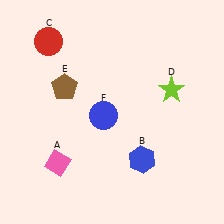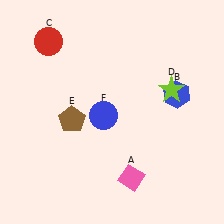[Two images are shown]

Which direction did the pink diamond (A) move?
The pink diamond (A) moved right.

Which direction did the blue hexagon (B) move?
The blue hexagon (B) moved up.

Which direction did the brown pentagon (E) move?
The brown pentagon (E) moved down.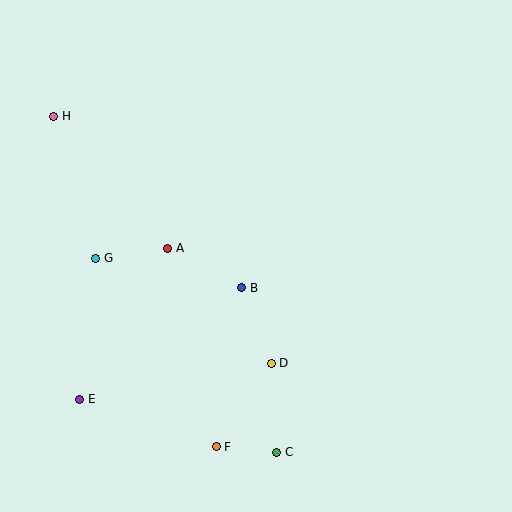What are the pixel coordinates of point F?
Point F is at (216, 447).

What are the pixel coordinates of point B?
Point B is at (242, 288).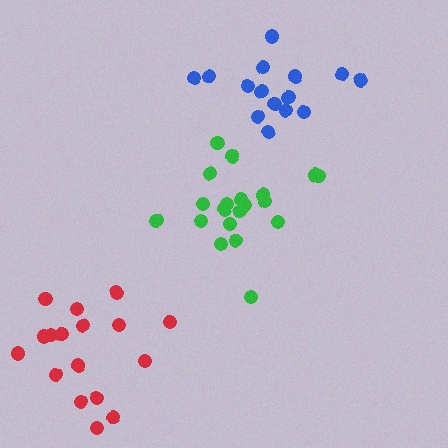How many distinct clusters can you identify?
There are 3 distinct clusters.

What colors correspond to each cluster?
The clusters are colored: blue, red, green.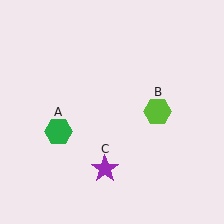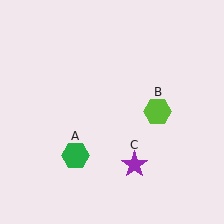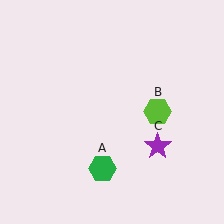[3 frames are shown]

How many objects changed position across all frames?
2 objects changed position: green hexagon (object A), purple star (object C).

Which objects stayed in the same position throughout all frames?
Lime hexagon (object B) remained stationary.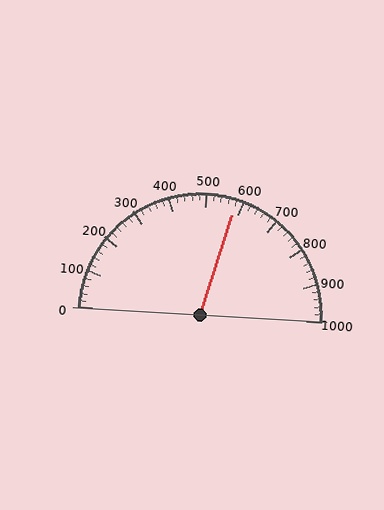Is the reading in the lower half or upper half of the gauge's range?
The reading is in the upper half of the range (0 to 1000).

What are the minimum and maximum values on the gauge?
The gauge ranges from 0 to 1000.